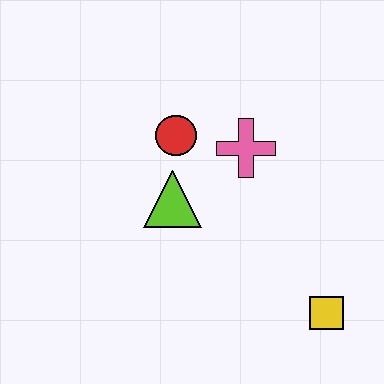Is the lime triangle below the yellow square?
No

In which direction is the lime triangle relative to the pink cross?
The lime triangle is to the left of the pink cross.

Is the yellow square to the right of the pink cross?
Yes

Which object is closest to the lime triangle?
The red circle is closest to the lime triangle.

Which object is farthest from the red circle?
The yellow square is farthest from the red circle.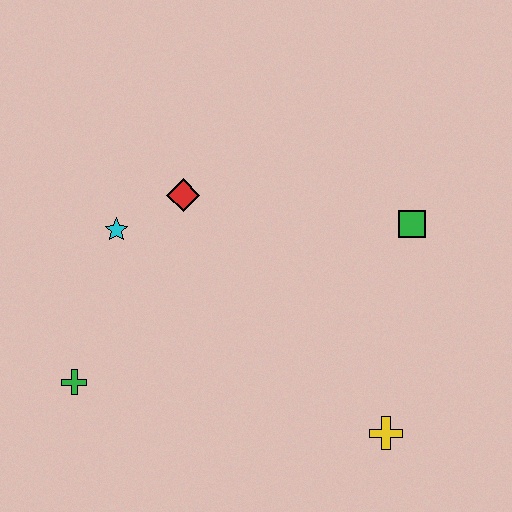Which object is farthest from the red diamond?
The yellow cross is farthest from the red diamond.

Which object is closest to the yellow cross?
The green square is closest to the yellow cross.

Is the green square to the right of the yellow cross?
Yes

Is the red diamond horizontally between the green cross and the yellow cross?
Yes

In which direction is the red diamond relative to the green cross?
The red diamond is above the green cross.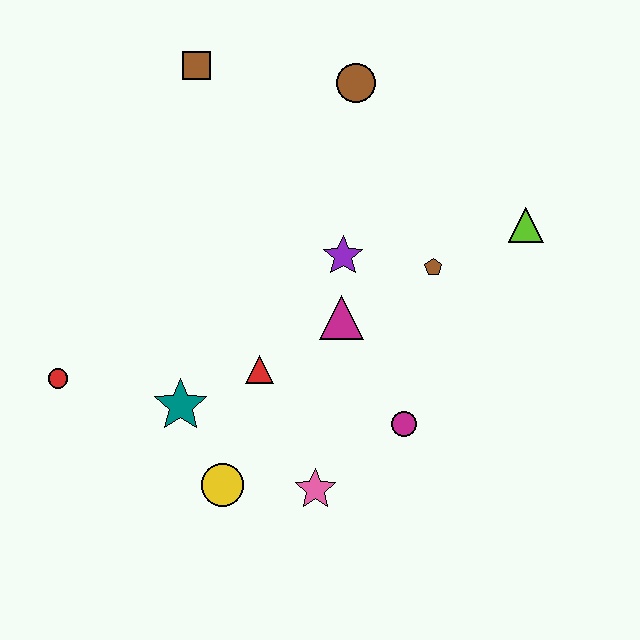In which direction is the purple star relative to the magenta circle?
The purple star is above the magenta circle.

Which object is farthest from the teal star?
The lime triangle is farthest from the teal star.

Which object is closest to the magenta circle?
The pink star is closest to the magenta circle.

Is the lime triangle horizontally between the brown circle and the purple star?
No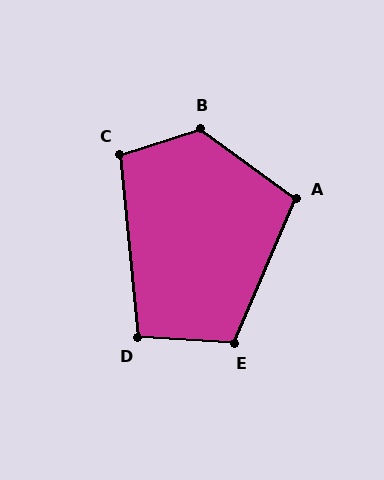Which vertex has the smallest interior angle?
D, at approximately 99 degrees.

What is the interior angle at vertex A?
Approximately 103 degrees (obtuse).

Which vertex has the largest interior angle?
B, at approximately 126 degrees.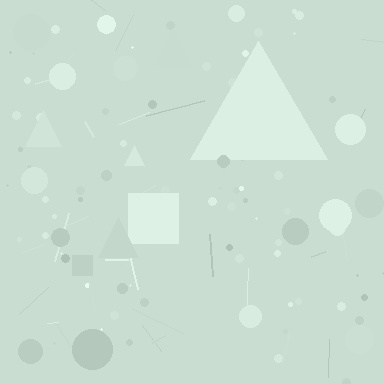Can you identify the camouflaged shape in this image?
The camouflaged shape is a triangle.